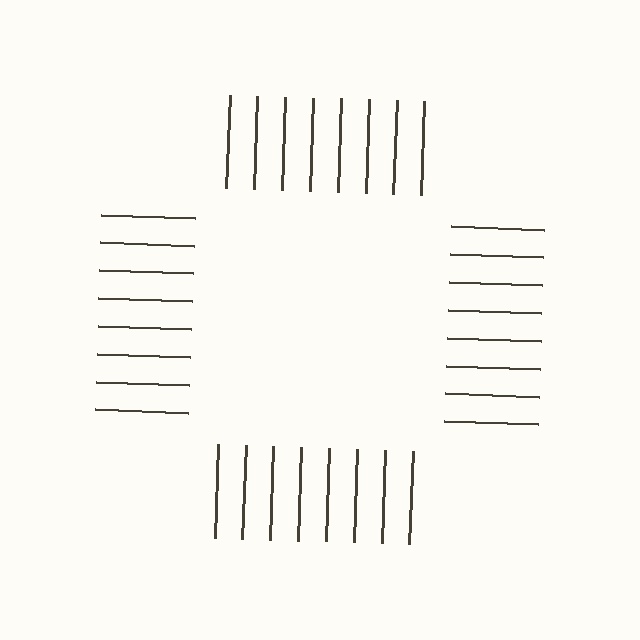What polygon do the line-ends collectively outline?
An illusory square — the line segments terminate on its edges but no continuous stroke is drawn.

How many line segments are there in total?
32 — 8 along each of the 4 edges.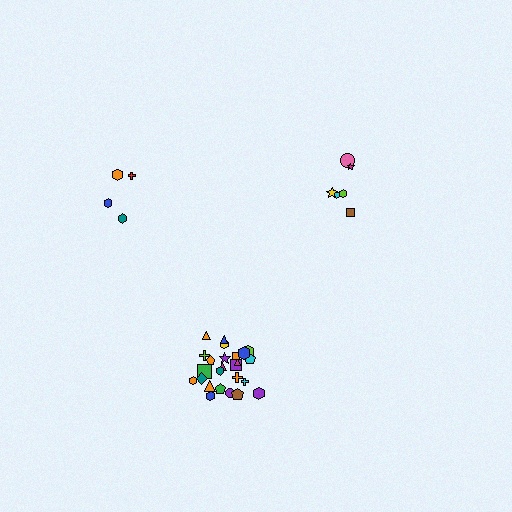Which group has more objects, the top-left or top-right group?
The top-right group.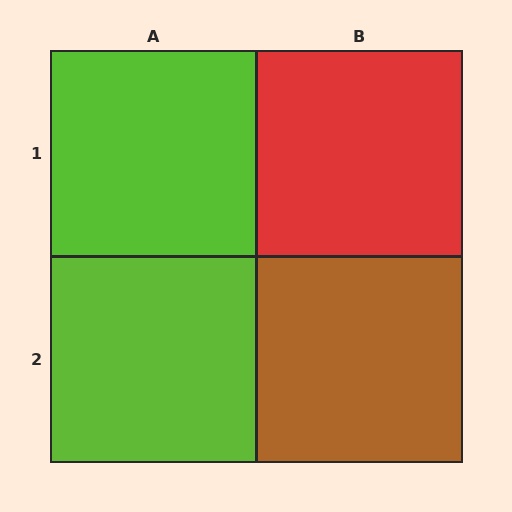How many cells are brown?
1 cell is brown.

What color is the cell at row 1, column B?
Red.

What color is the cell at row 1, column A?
Lime.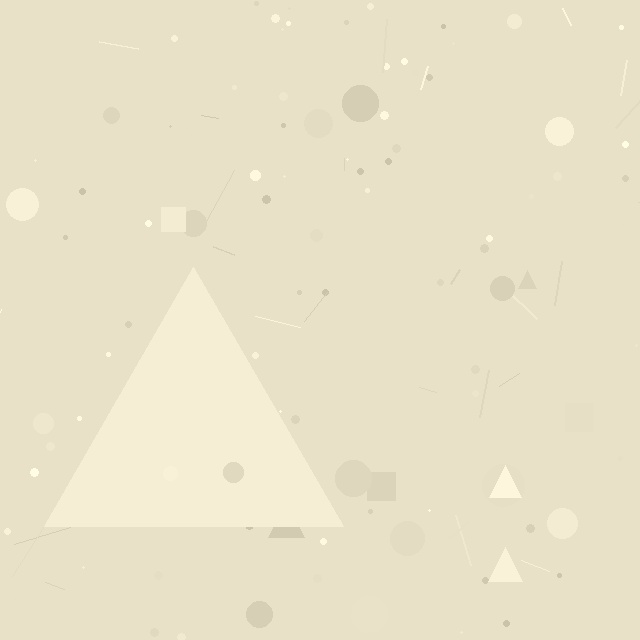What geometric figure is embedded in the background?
A triangle is embedded in the background.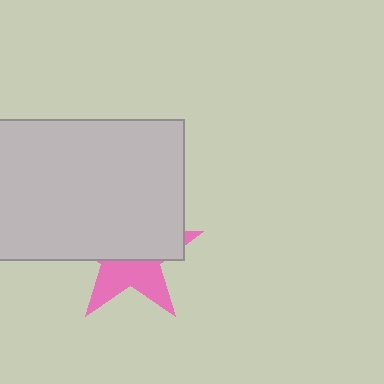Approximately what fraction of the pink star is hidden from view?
Roughly 59% of the pink star is hidden behind the light gray rectangle.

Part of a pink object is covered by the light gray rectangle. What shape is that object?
It is a star.